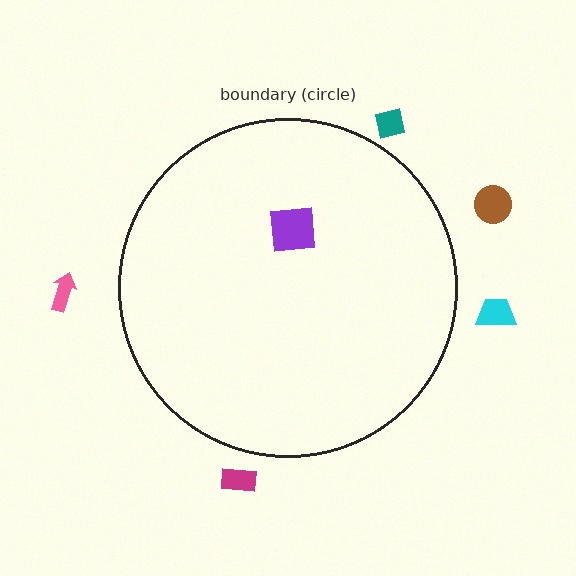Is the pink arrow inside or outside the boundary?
Outside.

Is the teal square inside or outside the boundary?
Outside.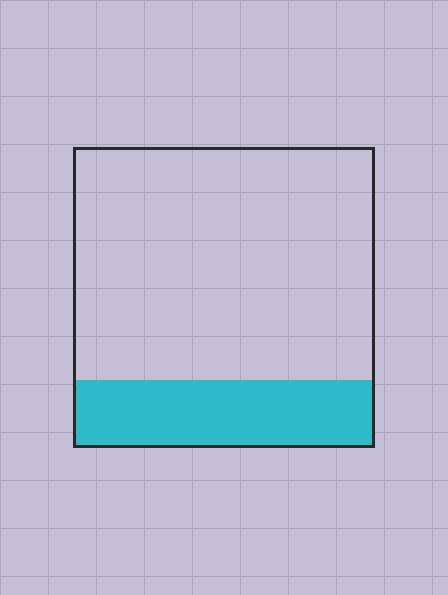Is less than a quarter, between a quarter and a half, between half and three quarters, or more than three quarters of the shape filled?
Less than a quarter.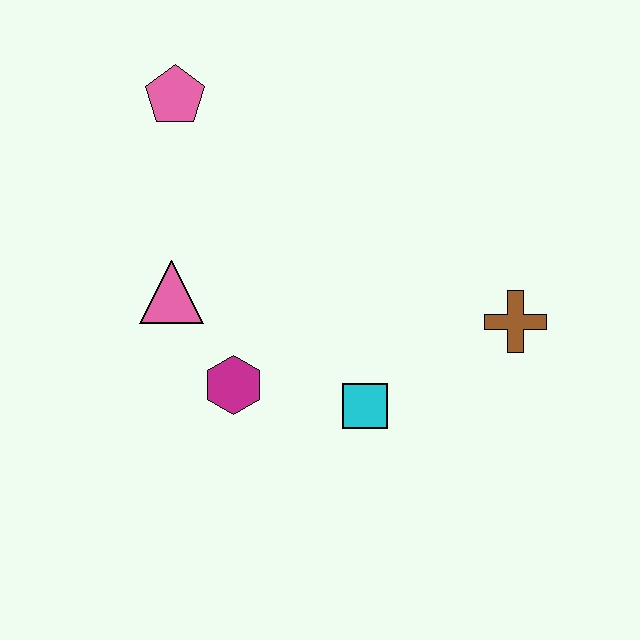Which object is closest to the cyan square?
The magenta hexagon is closest to the cyan square.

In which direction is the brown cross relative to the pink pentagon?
The brown cross is to the right of the pink pentagon.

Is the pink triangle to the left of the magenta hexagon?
Yes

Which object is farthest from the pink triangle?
The brown cross is farthest from the pink triangle.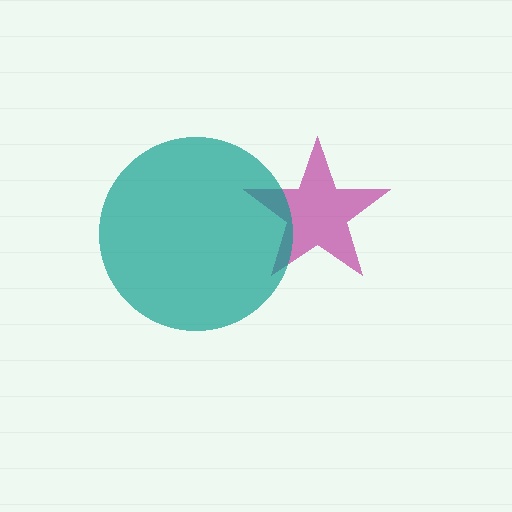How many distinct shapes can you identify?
There are 2 distinct shapes: a magenta star, a teal circle.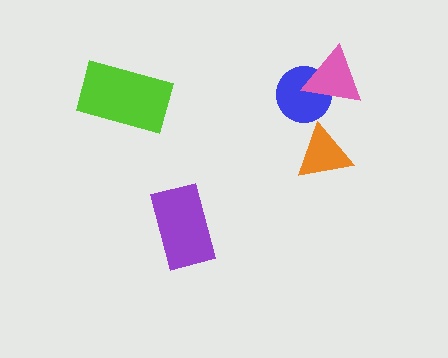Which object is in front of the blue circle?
The pink triangle is in front of the blue circle.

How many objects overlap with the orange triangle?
0 objects overlap with the orange triangle.